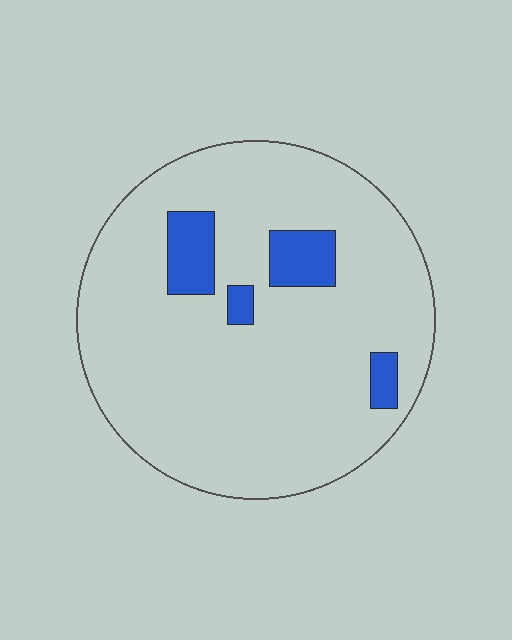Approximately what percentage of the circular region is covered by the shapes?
Approximately 10%.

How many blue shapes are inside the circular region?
4.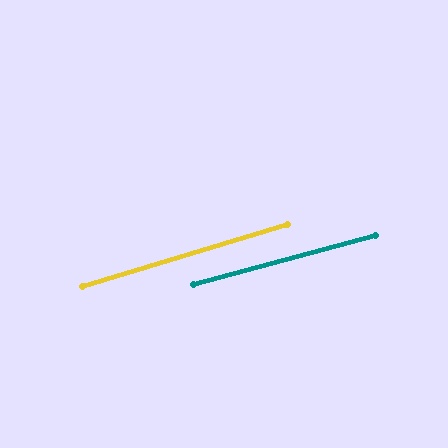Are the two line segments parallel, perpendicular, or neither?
Parallel — their directions differ by only 1.8°.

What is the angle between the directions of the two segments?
Approximately 2 degrees.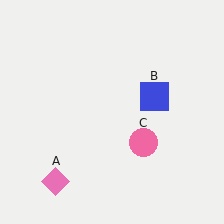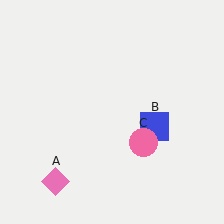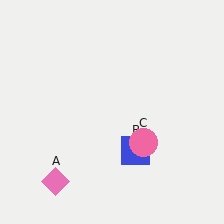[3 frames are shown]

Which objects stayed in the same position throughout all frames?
Pink diamond (object A) and pink circle (object C) remained stationary.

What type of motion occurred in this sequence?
The blue square (object B) rotated clockwise around the center of the scene.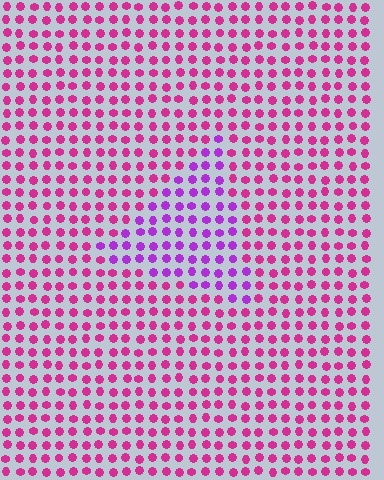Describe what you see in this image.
The image is filled with small magenta elements in a uniform arrangement. A triangle-shaped region is visible where the elements are tinted to a slightly different hue, forming a subtle color boundary.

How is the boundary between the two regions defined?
The boundary is defined purely by a slight shift in hue (about 37 degrees). Spacing, size, and orientation are identical on both sides.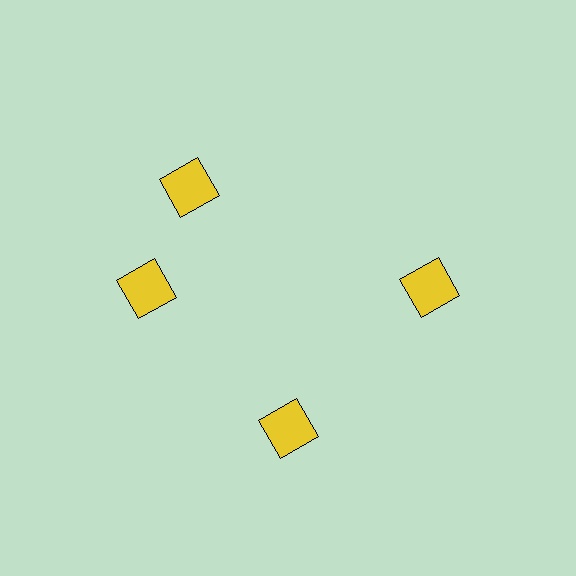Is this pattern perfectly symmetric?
No. The 4 yellow squares are arranged in a ring, but one element near the 12 o'clock position is rotated out of alignment along the ring, breaking the 4-fold rotational symmetry.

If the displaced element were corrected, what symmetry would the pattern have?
It would have 4-fold rotational symmetry — the pattern would map onto itself every 90 degrees.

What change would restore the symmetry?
The symmetry would be restored by rotating it back into even spacing with its neighbors so that all 4 squares sit at equal angles and equal distance from the center.